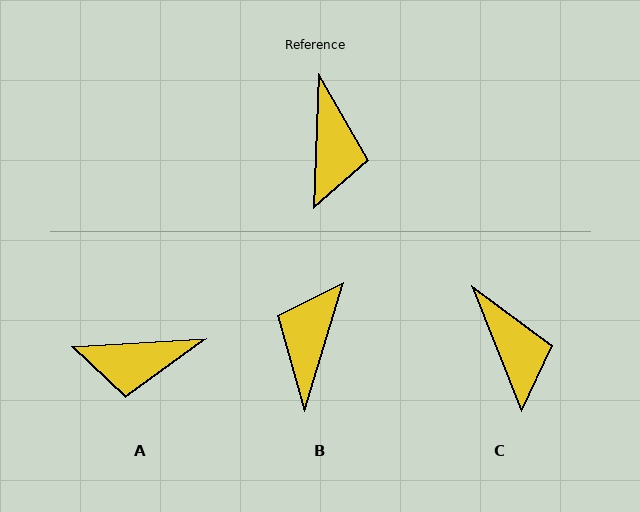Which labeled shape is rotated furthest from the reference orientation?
B, about 166 degrees away.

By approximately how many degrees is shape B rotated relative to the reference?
Approximately 166 degrees counter-clockwise.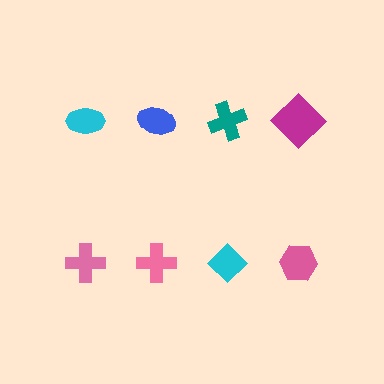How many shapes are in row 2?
4 shapes.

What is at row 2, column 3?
A cyan diamond.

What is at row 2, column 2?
A pink cross.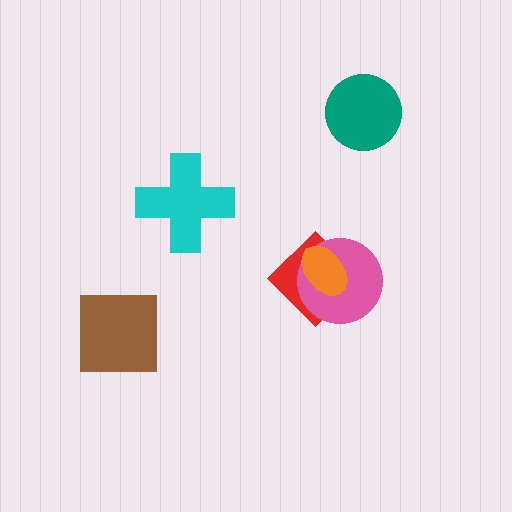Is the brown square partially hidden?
No, no other shape covers it.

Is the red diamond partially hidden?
Yes, it is partially covered by another shape.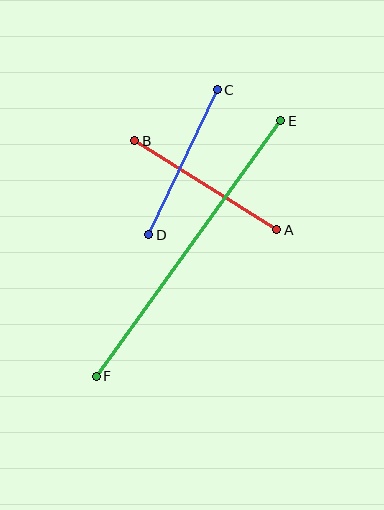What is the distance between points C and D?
The distance is approximately 161 pixels.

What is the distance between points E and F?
The distance is approximately 315 pixels.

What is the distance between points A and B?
The distance is approximately 168 pixels.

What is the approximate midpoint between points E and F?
The midpoint is at approximately (188, 248) pixels.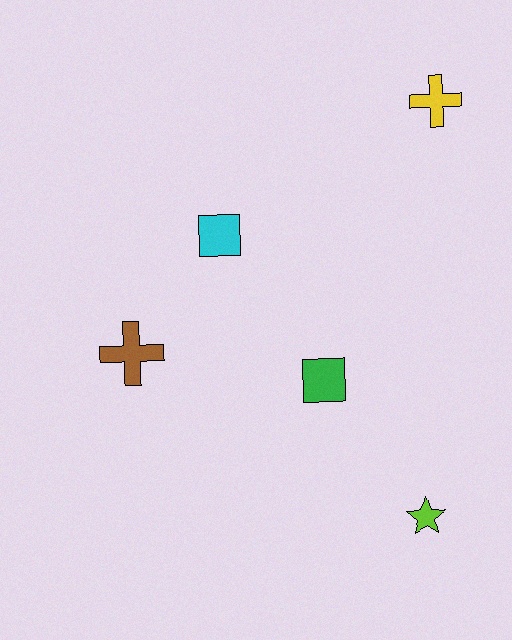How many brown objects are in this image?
There is 1 brown object.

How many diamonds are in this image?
There are no diamonds.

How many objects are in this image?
There are 5 objects.